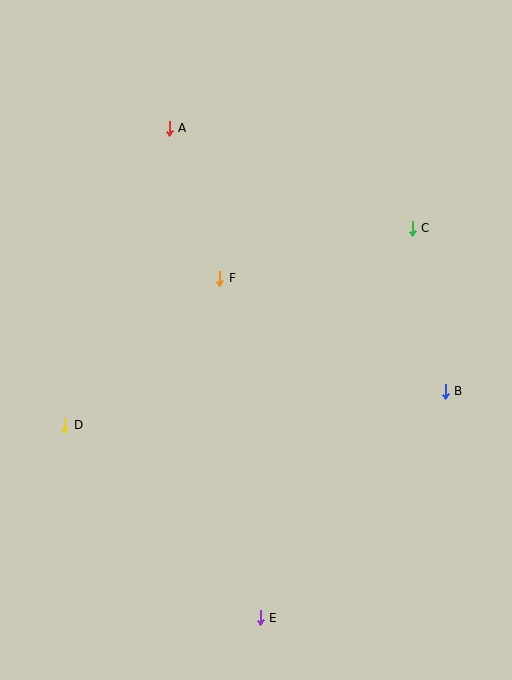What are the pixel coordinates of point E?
Point E is at (260, 618).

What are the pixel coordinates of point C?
Point C is at (412, 228).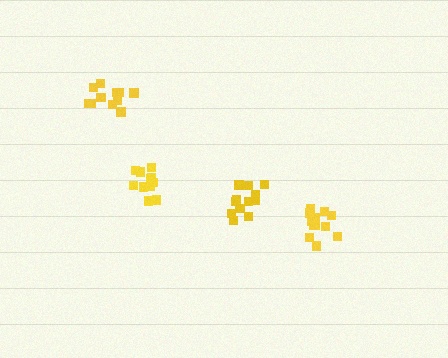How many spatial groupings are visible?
There are 4 spatial groupings.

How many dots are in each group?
Group 1: 12 dots, Group 2: 12 dots, Group 3: 12 dots, Group 4: 12 dots (48 total).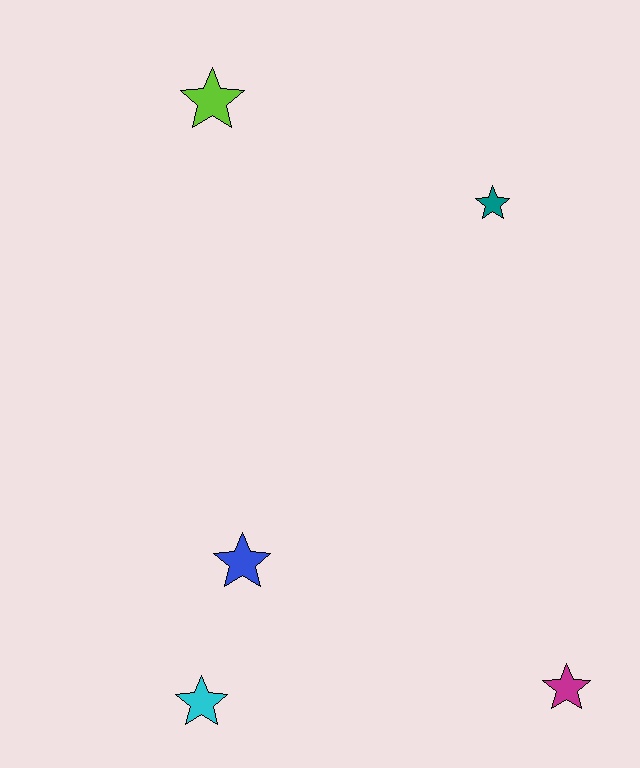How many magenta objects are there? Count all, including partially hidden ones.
There is 1 magenta object.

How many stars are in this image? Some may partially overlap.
There are 5 stars.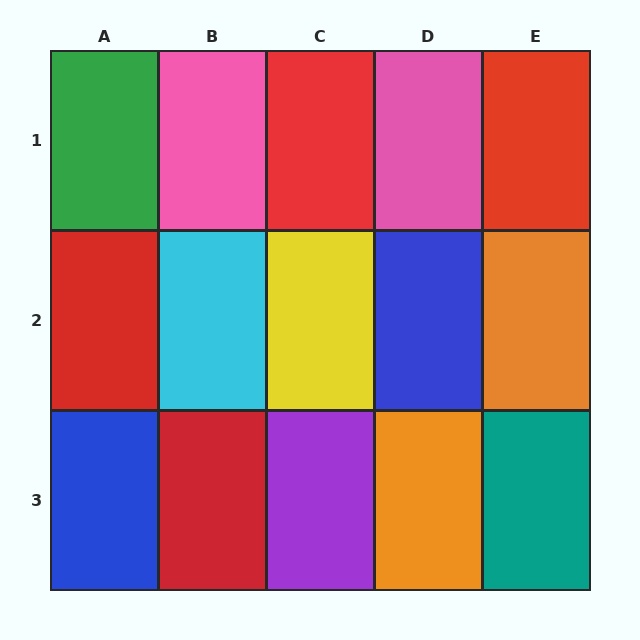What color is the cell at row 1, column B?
Pink.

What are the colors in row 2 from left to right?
Red, cyan, yellow, blue, orange.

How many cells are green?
1 cell is green.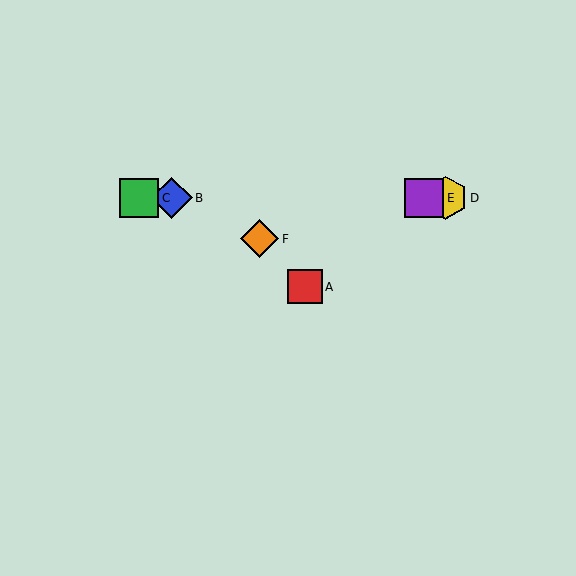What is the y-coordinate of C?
Object C is at y≈198.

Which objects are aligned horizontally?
Objects B, C, D, E are aligned horizontally.